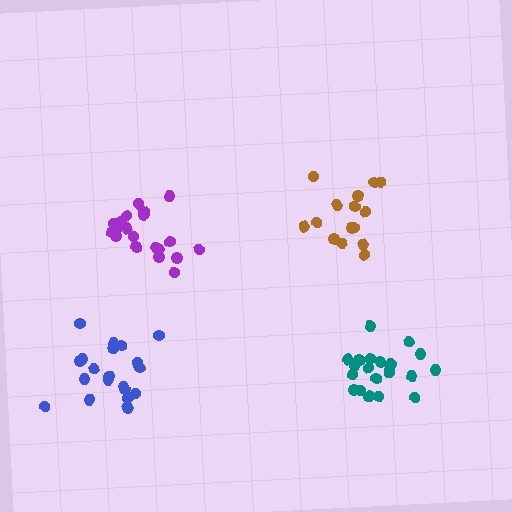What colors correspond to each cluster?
The clusters are colored: purple, brown, blue, teal.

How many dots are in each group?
Group 1: 20 dots, Group 2: 15 dots, Group 3: 20 dots, Group 4: 21 dots (76 total).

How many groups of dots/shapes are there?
There are 4 groups.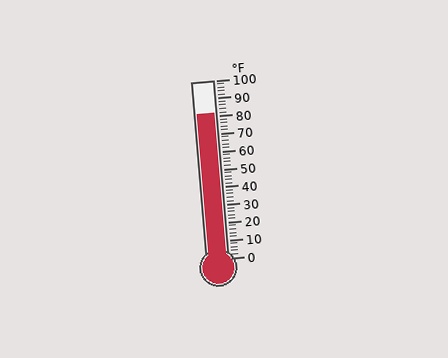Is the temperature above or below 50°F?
The temperature is above 50°F.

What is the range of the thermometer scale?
The thermometer scale ranges from 0°F to 100°F.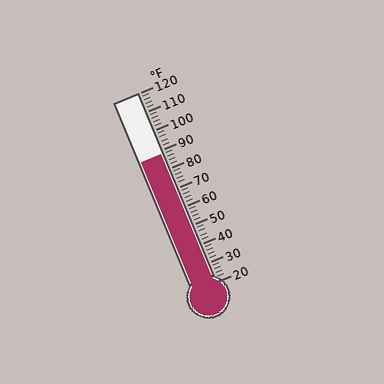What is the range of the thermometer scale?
The thermometer scale ranges from 20°F to 120°F.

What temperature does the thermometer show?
The thermometer shows approximately 88°F.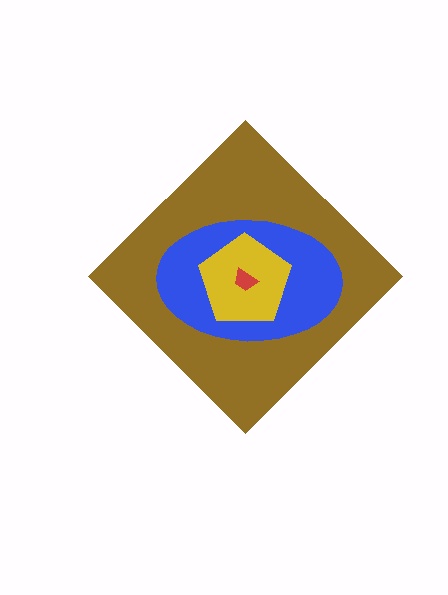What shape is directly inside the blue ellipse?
The yellow pentagon.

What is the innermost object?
The red trapezoid.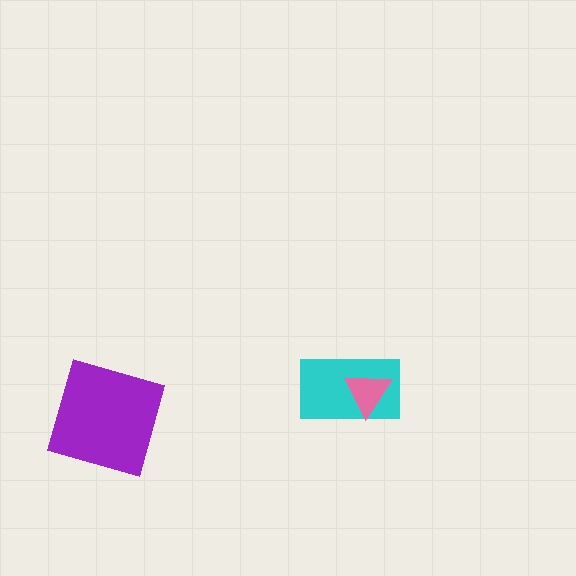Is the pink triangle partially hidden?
No, no other shape covers it.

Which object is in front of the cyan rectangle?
The pink triangle is in front of the cyan rectangle.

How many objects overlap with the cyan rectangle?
1 object overlaps with the cyan rectangle.